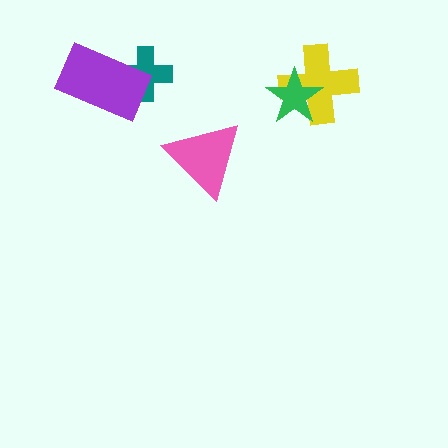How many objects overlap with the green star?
1 object overlaps with the green star.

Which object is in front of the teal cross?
The purple rectangle is in front of the teal cross.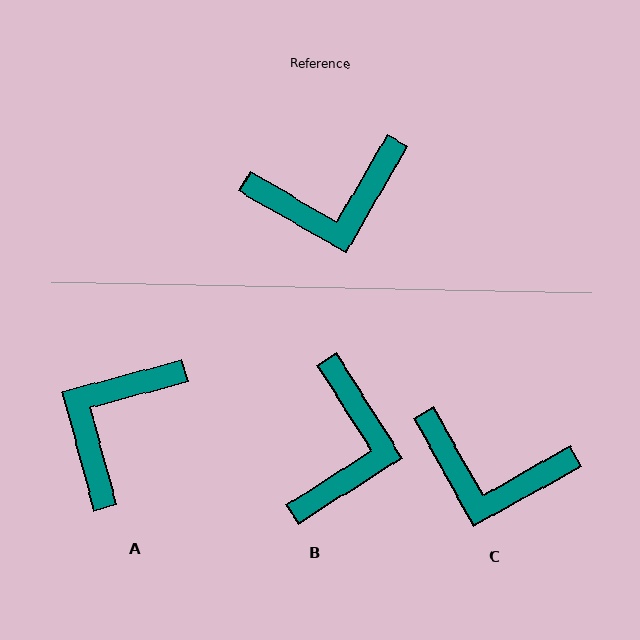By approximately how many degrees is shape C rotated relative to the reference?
Approximately 31 degrees clockwise.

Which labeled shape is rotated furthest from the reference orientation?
A, about 135 degrees away.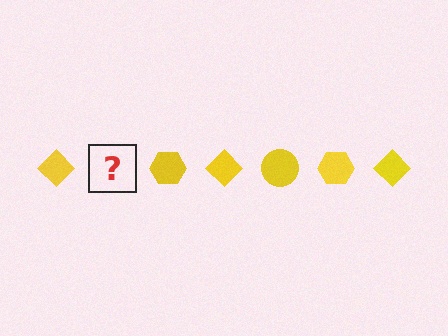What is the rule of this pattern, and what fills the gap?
The rule is that the pattern cycles through diamond, circle, hexagon shapes in yellow. The gap should be filled with a yellow circle.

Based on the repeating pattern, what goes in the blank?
The blank should be a yellow circle.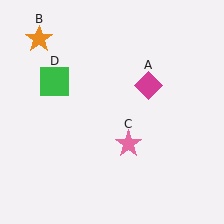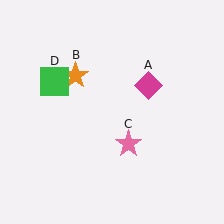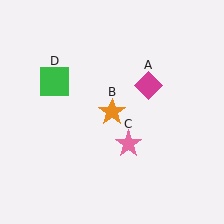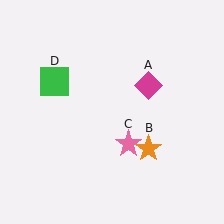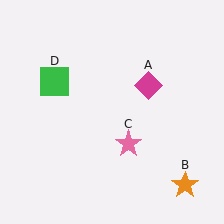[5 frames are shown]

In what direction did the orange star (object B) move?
The orange star (object B) moved down and to the right.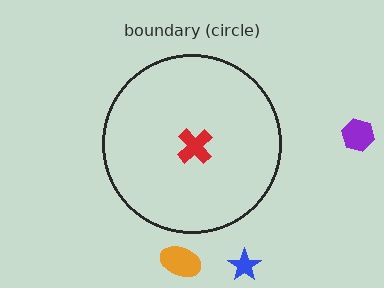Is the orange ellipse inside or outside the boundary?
Outside.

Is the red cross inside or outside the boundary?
Inside.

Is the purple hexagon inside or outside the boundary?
Outside.